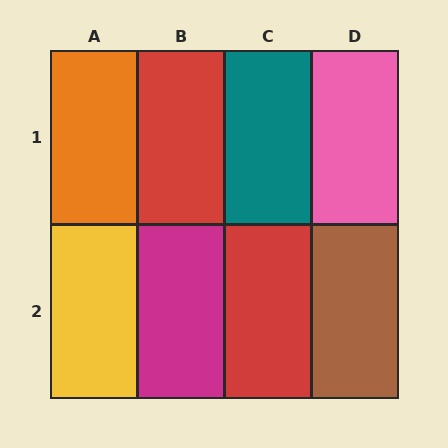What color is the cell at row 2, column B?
Magenta.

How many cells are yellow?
1 cell is yellow.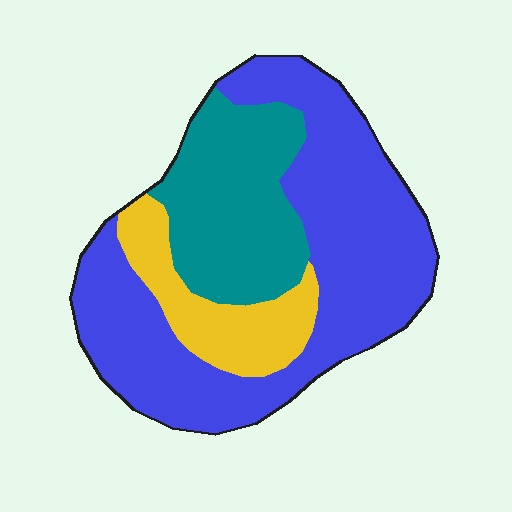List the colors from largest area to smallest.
From largest to smallest: blue, teal, yellow.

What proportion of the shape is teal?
Teal covers 27% of the shape.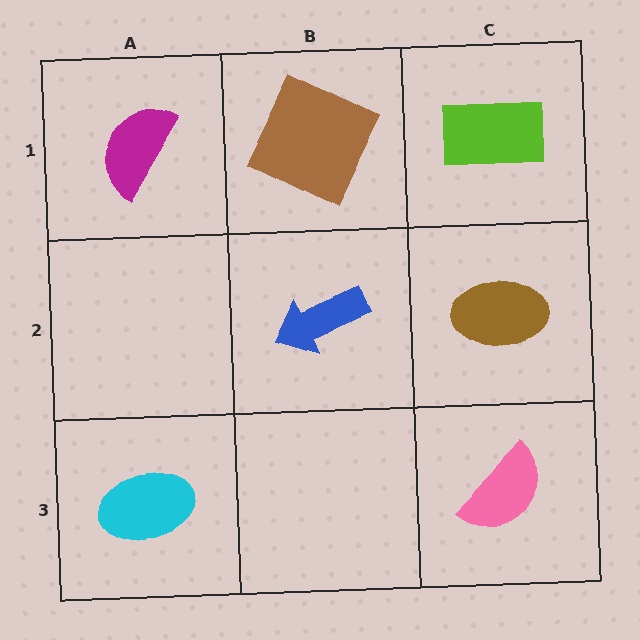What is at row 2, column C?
A brown ellipse.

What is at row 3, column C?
A pink semicircle.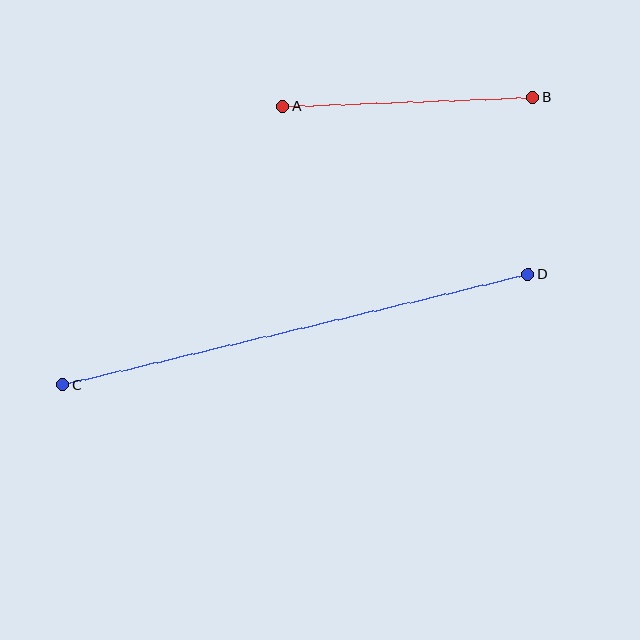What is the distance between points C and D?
The distance is approximately 478 pixels.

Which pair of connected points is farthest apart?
Points C and D are farthest apart.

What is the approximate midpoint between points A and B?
The midpoint is at approximately (408, 101) pixels.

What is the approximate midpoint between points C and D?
The midpoint is at approximately (295, 329) pixels.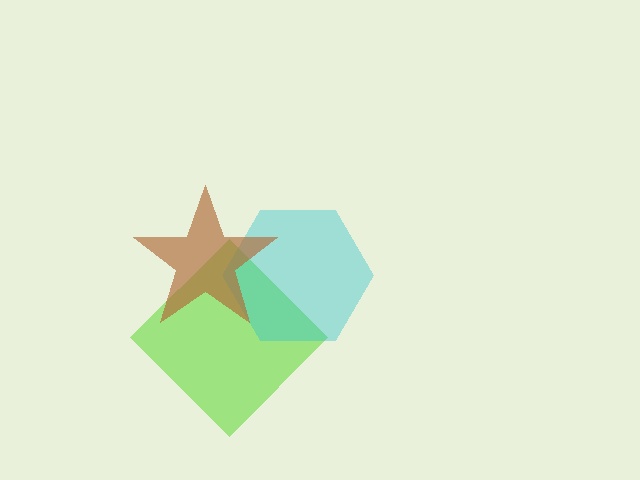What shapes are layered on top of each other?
The layered shapes are: a lime diamond, a cyan hexagon, a brown star.